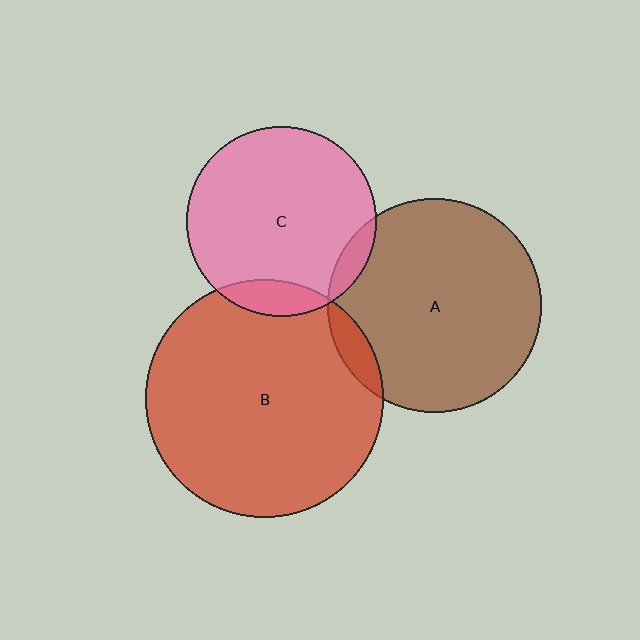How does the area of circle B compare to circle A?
Approximately 1.2 times.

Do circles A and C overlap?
Yes.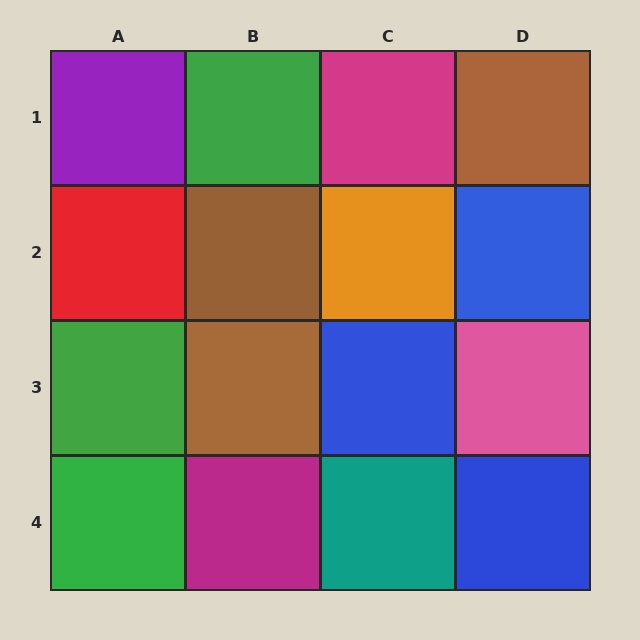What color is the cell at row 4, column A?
Green.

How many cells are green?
3 cells are green.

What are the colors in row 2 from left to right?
Red, brown, orange, blue.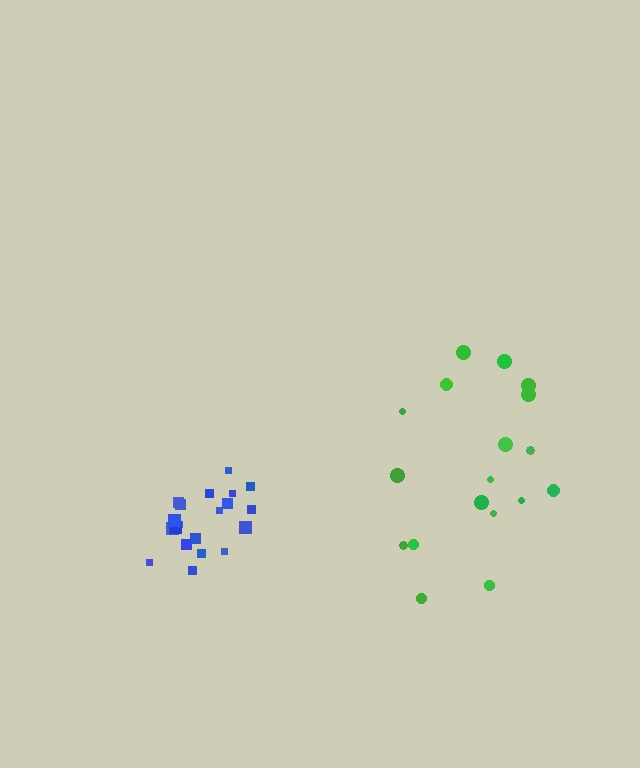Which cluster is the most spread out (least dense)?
Green.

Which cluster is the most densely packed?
Blue.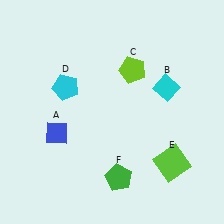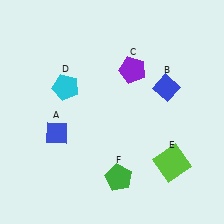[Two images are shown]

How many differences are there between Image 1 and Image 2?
There are 2 differences between the two images.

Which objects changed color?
B changed from cyan to blue. C changed from lime to purple.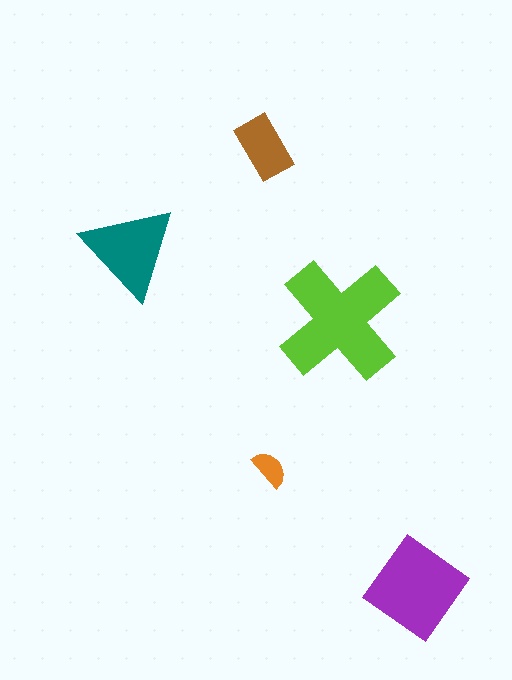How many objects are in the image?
There are 5 objects in the image.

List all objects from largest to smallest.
The lime cross, the purple diamond, the teal triangle, the brown rectangle, the orange semicircle.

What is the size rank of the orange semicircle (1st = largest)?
5th.